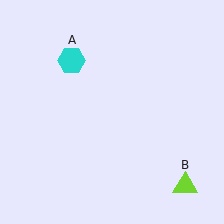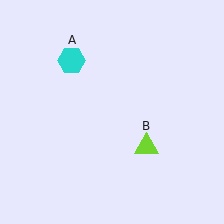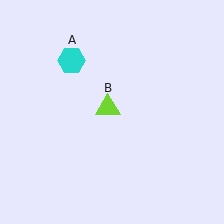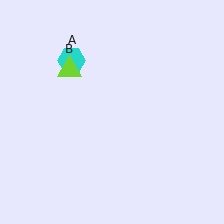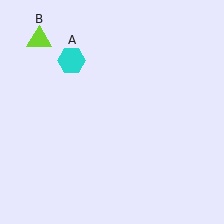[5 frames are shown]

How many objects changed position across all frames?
1 object changed position: lime triangle (object B).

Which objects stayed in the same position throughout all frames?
Cyan hexagon (object A) remained stationary.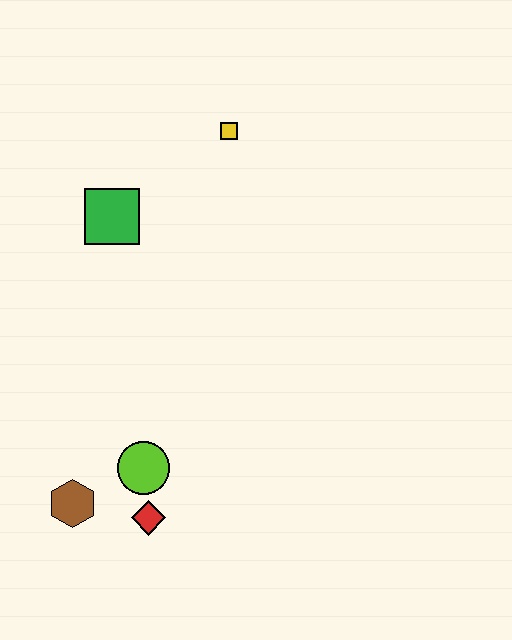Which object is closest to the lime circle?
The red diamond is closest to the lime circle.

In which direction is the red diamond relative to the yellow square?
The red diamond is below the yellow square.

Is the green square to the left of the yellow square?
Yes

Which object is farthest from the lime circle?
The yellow square is farthest from the lime circle.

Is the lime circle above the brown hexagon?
Yes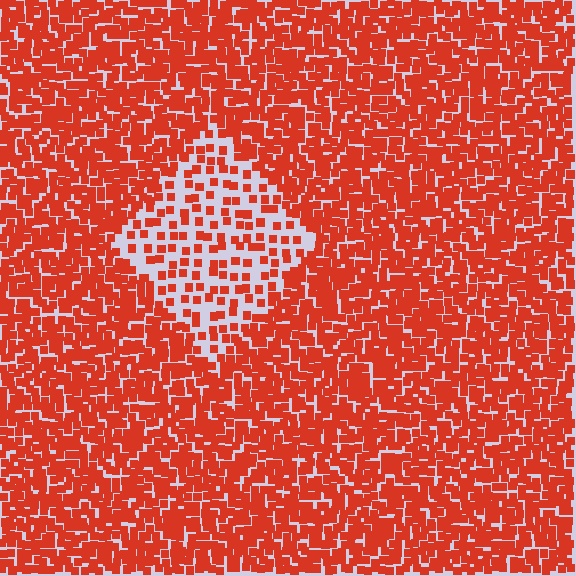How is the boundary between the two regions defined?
The boundary is defined by a change in element density (approximately 2.5x ratio). All elements are the same color, size, and shape.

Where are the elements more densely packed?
The elements are more densely packed outside the diamond boundary.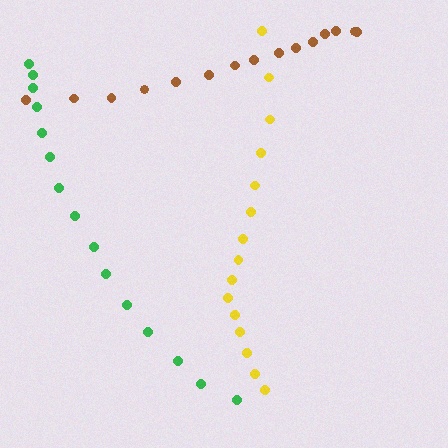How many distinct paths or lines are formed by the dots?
There are 3 distinct paths.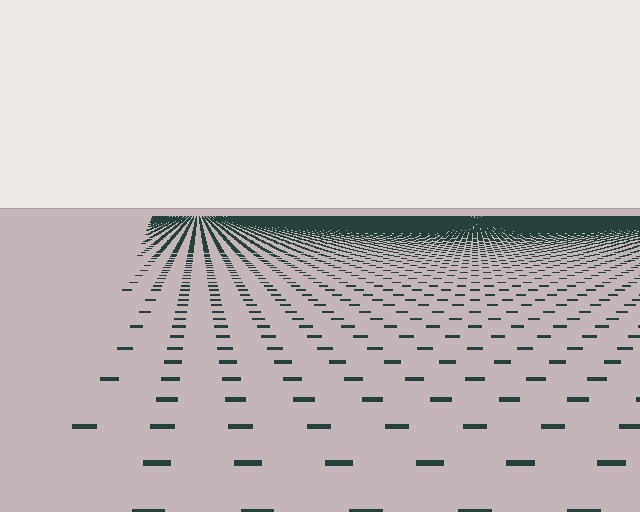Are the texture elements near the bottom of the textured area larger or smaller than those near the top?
Larger. Near the bottom, elements are closer to the viewer and appear at a bigger on-screen size.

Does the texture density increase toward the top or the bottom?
Density increases toward the top.